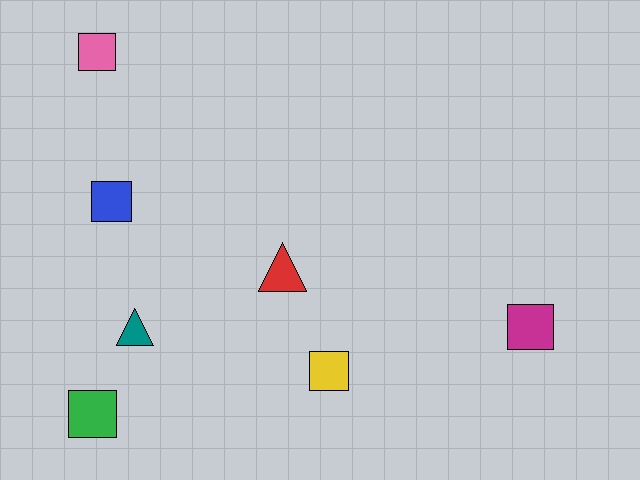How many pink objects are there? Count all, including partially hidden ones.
There is 1 pink object.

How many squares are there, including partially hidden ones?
There are 5 squares.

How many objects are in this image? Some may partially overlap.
There are 7 objects.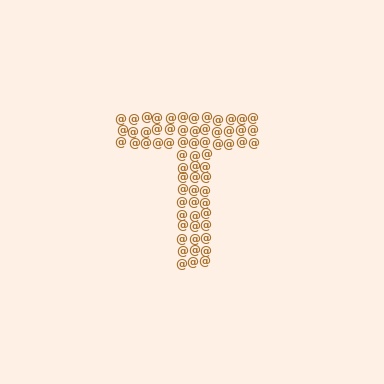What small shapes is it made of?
It is made of small at signs.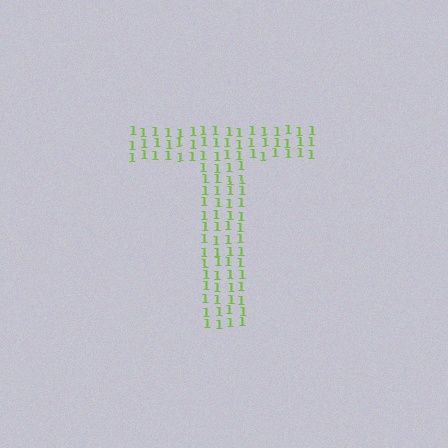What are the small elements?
The small elements are digit 1's.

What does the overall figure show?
The overall figure shows the letter T.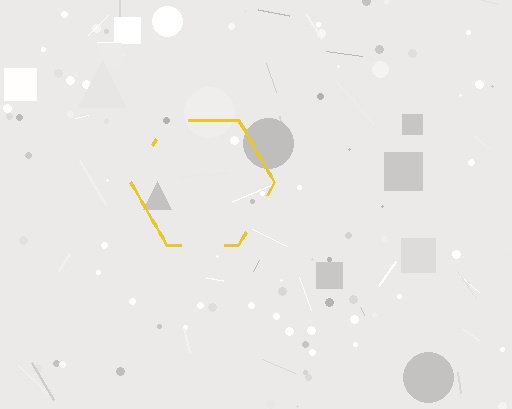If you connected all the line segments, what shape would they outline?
They would outline a hexagon.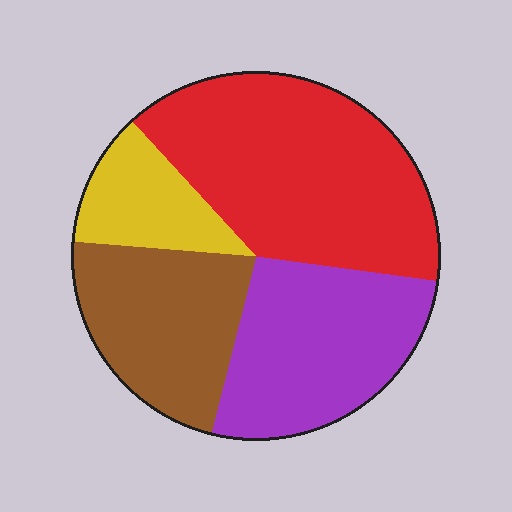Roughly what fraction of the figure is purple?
Purple takes up about one quarter (1/4) of the figure.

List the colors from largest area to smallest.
From largest to smallest: red, purple, brown, yellow.